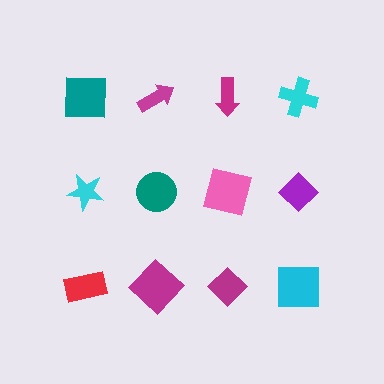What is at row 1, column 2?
A magenta arrow.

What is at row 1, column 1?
A teal square.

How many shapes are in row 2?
4 shapes.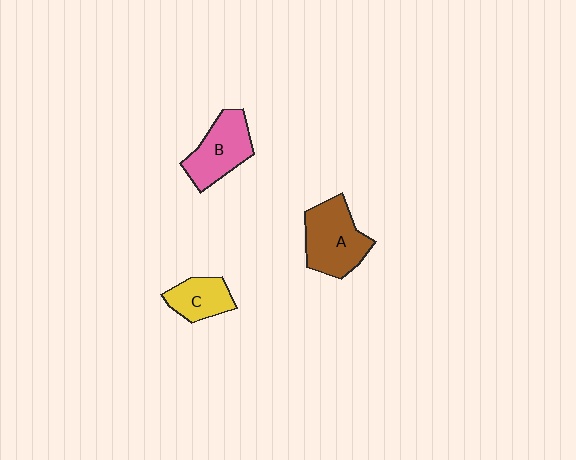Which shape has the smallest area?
Shape C (yellow).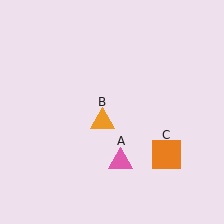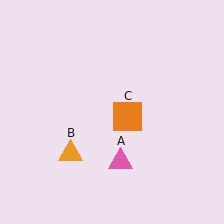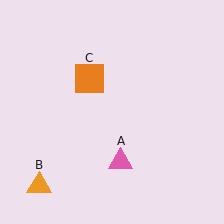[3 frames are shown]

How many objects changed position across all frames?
2 objects changed position: orange triangle (object B), orange square (object C).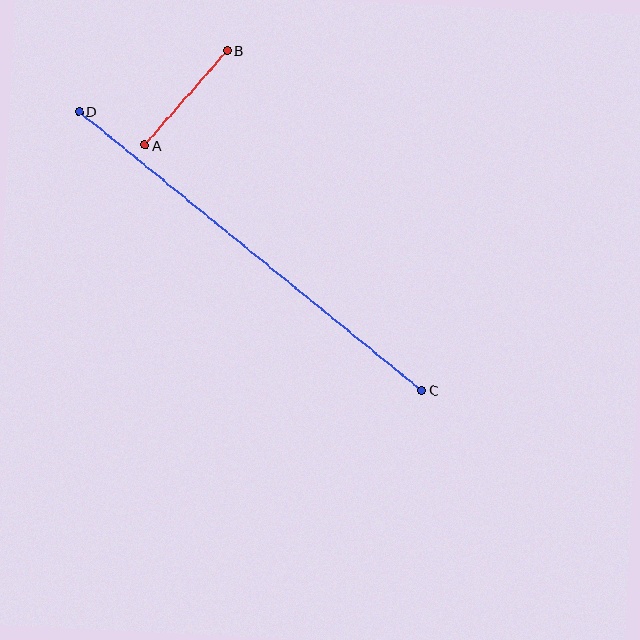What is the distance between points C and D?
The distance is approximately 442 pixels.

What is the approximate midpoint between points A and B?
The midpoint is at approximately (186, 98) pixels.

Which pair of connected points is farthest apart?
Points C and D are farthest apart.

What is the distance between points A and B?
The distance is approximately 125 pixels.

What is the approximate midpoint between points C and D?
The midpoint is at approximately (250, 251) pixels.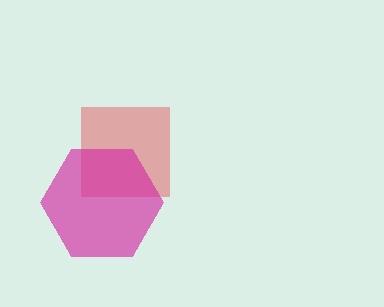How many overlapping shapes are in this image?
There are 2 overlapping shapes in the image.